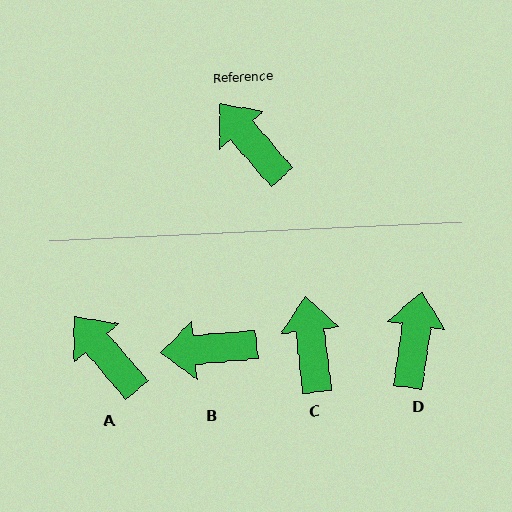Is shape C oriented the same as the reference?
No, it is off by about 33 degrees.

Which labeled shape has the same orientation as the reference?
A.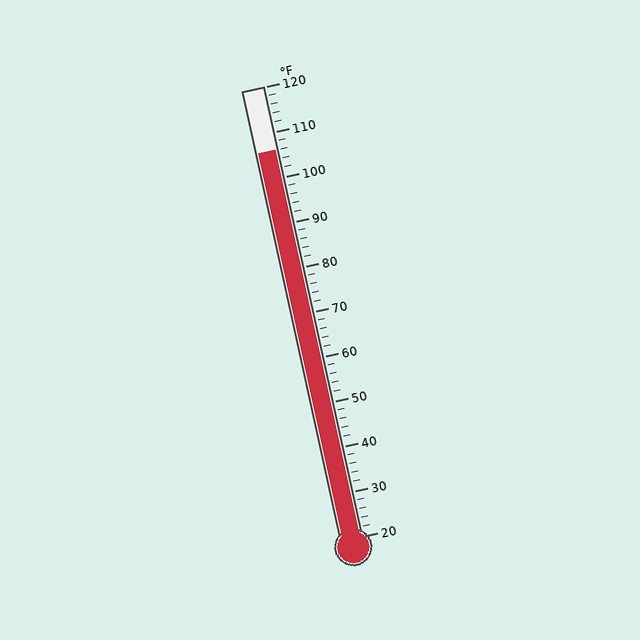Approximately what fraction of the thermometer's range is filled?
The thermometer is filled to approximately 85% of its range.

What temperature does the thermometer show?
The thermometer shows approximately 106°F.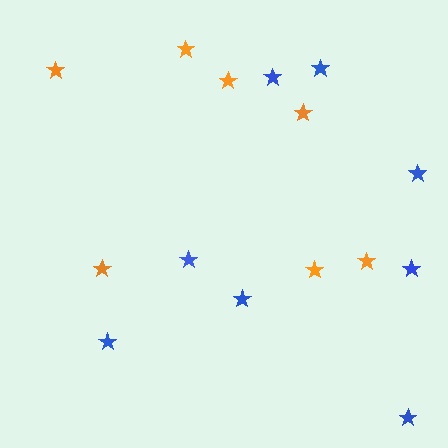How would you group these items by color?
There are 2 groups: one group of orange stars (7) and one group of blue stars (8).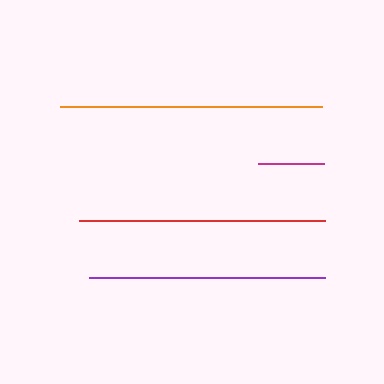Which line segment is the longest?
The orange line is the longest at approximately 263 pixels.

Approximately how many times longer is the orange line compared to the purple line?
The orange line is approximately 1.1 times the length of the purple line.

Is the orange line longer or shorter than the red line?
The orange line is longer than the red line.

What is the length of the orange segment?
The orange segment is approximately 263 pixels long.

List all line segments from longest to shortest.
From longest to shortest: orange, red, purple, magenta.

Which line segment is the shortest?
The magenta line is the shortest at approximately 67 pixels.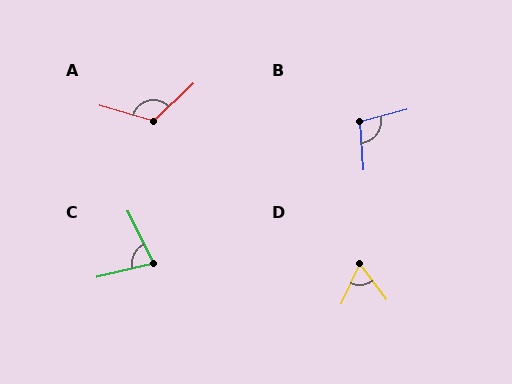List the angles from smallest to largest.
D (62°), C (77°), B (101°), A (120°).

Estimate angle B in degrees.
Approximately 101 degrees.